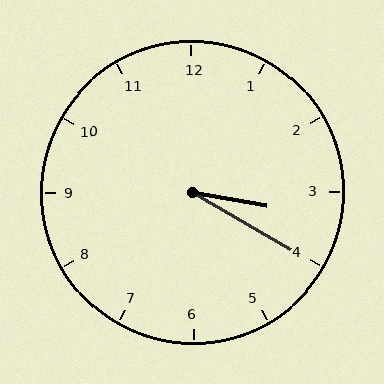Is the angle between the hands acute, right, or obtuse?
It is acute.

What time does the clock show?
3:20.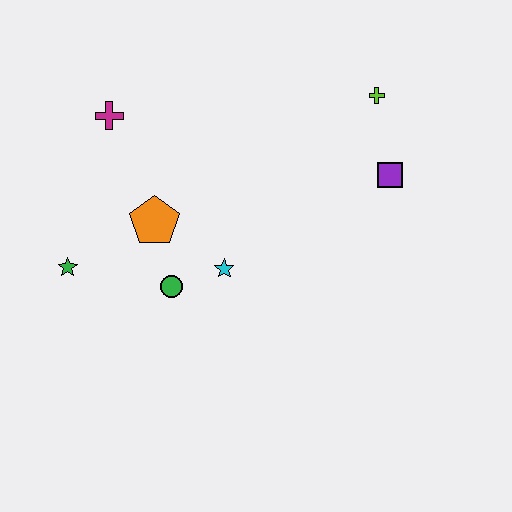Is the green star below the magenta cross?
Yes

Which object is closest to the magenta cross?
The orange pentagon is closest to the magenta cross.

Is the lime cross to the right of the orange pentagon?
Yes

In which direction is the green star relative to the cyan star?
The green star is to the left of the cyan star.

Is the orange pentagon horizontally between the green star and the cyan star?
Yes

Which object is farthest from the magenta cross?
The purple square is farthest from the magenta cross.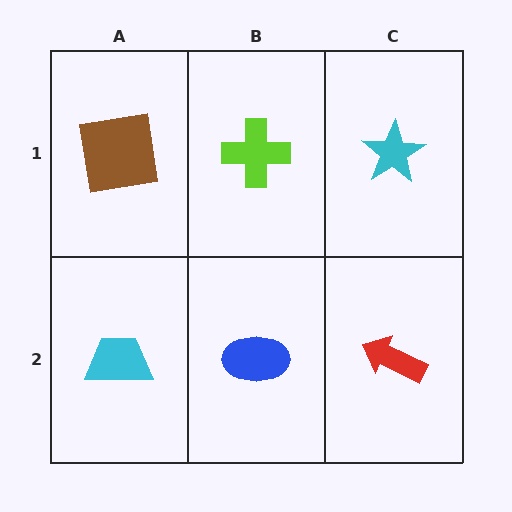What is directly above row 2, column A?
A brown square.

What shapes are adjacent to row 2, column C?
A cyan star (row 1, column C), a blue ellipse (row 2, column B).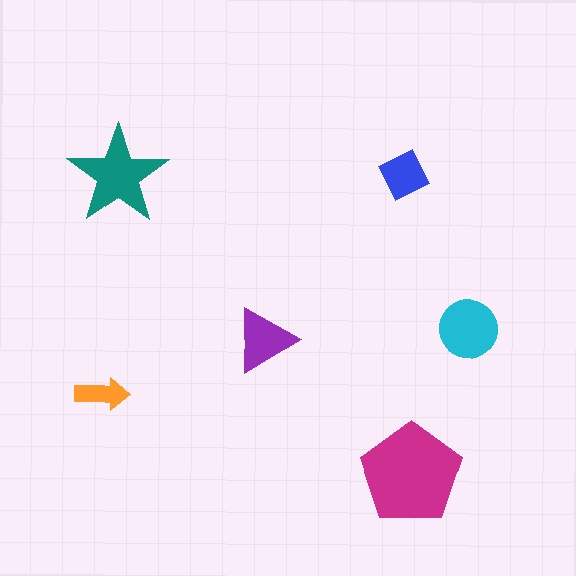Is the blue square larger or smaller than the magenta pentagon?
Smaller.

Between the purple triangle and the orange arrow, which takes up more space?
The purple triangle.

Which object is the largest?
The magenta pentagon.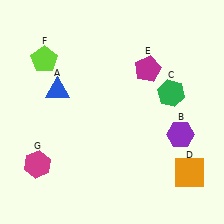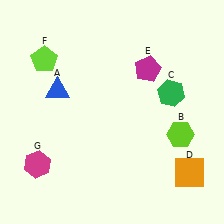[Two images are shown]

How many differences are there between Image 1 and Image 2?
There is 1 difference between the two images.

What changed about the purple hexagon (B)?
In Image 1, B is purple. In Image 2, it changed to lime.